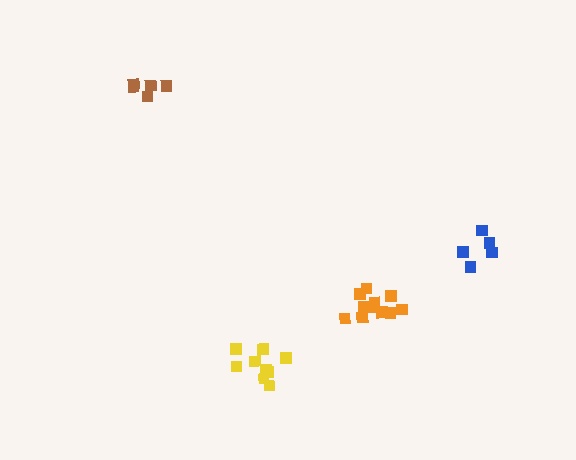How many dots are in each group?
Group 1: 11 dots, Group 2: 5 dots, Group 3: 11 dots, Group 4: 5 dots (32 total).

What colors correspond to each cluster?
The clusters are colored: yellow, blue, orange, brown.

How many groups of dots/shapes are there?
There are 4 groups.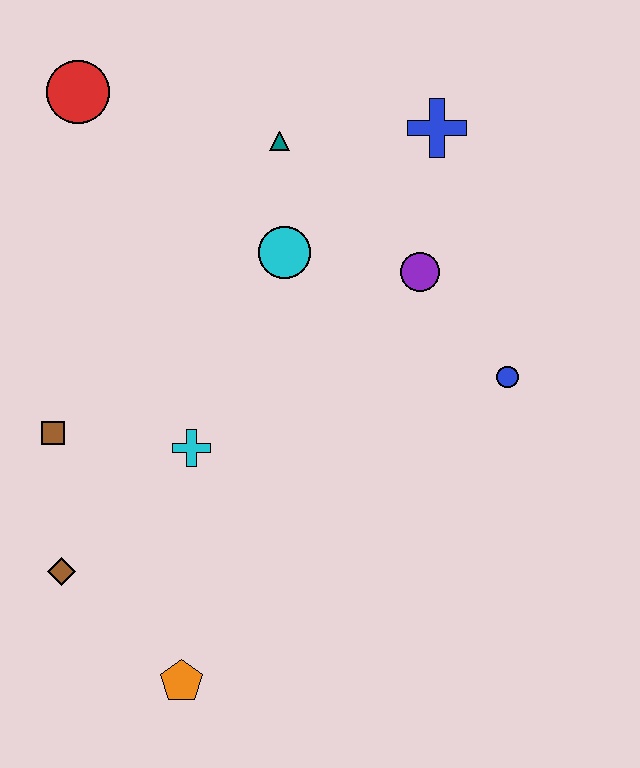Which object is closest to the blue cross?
The purple circle is closest to the blue cross.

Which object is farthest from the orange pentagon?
The blue cross is farthest from the orange pentagon.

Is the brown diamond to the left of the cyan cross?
Yes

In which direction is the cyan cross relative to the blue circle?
The cyan cross is to the left of the blue circle.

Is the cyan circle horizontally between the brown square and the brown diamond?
No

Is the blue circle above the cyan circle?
No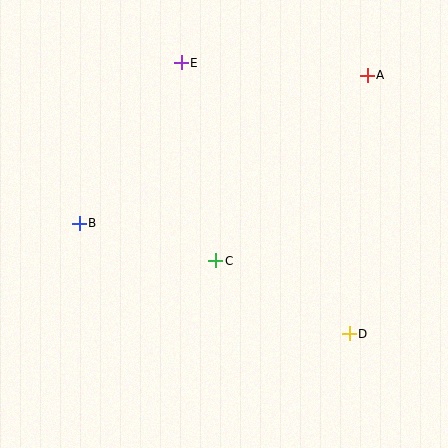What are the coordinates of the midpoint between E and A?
The midpoint between E and A is at (274, 69).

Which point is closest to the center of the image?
Point C at (216, 261) is closest to the center.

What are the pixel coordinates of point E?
Point E is at (181, 63).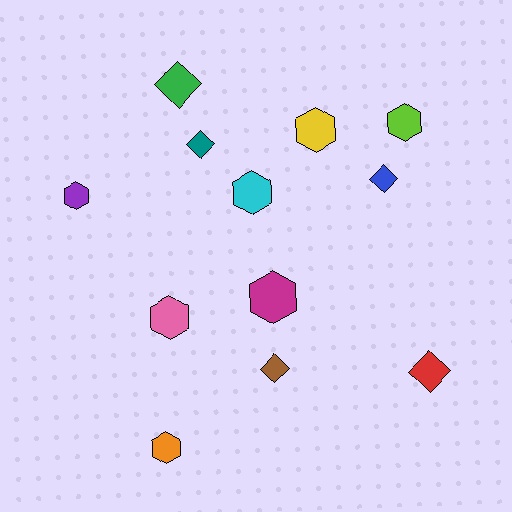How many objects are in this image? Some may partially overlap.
There are 12 objects.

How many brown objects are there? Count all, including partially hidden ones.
There is 1 brown object.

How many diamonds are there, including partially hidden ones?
There are 5 diamonds.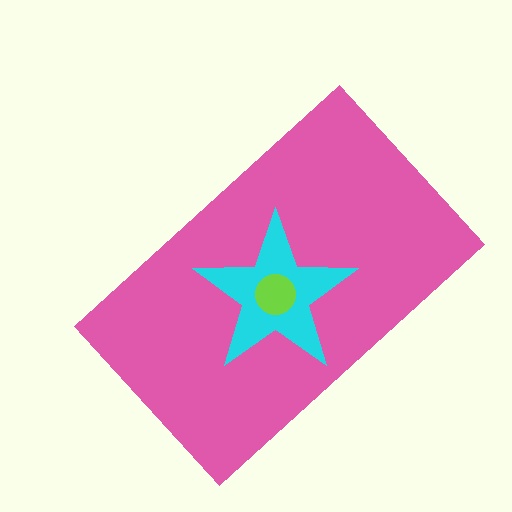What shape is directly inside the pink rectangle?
The cyan star.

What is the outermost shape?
The pink rectangle.